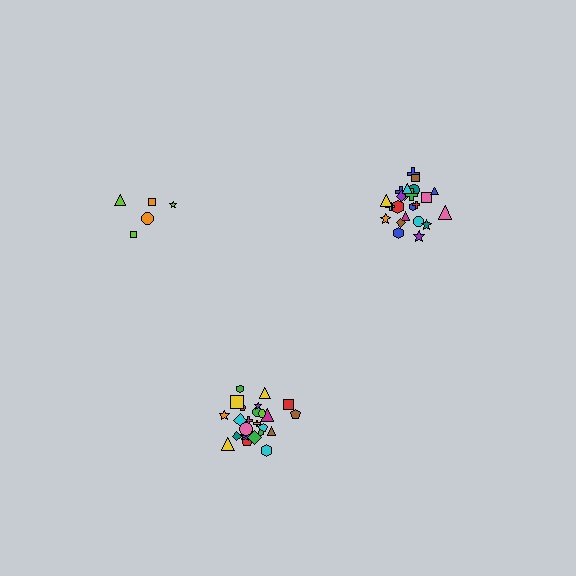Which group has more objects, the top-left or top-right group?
The top-right group.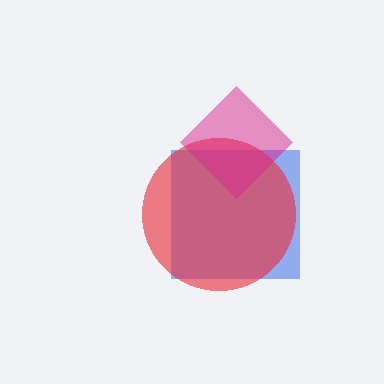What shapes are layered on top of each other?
The layered shapes are: a blue square, a red circle, a magenta diamond.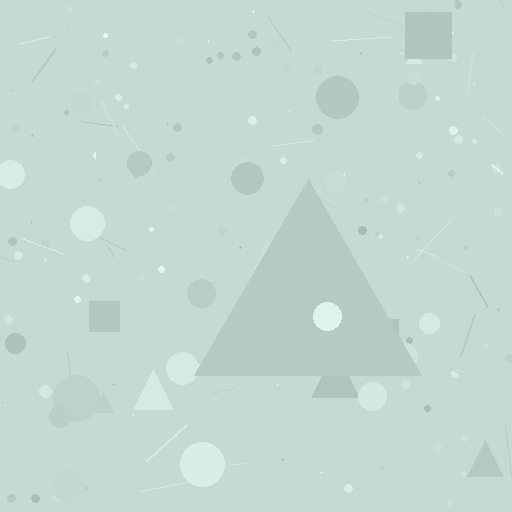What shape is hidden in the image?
A triangle is hidden in the image.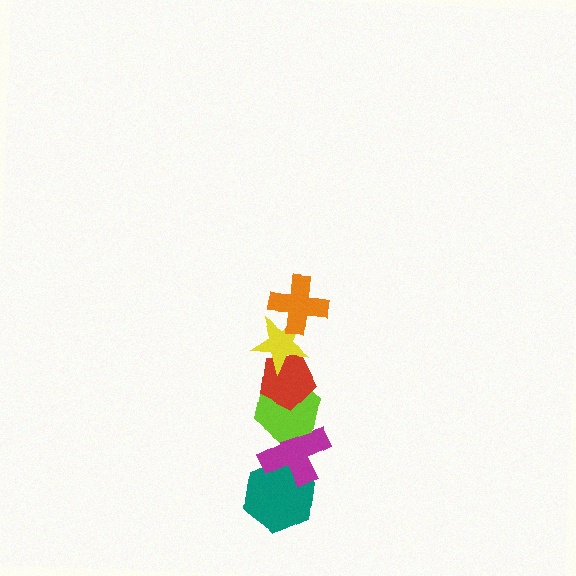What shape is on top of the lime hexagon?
The red pentagon is on top of the lime hexagon.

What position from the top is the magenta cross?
The magenta cross is 5th from the top.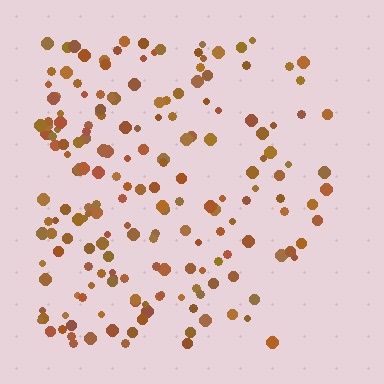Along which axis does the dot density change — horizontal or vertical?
Horizontal.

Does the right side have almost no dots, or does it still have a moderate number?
Still a moderate number, just noticeably fewer than the left.